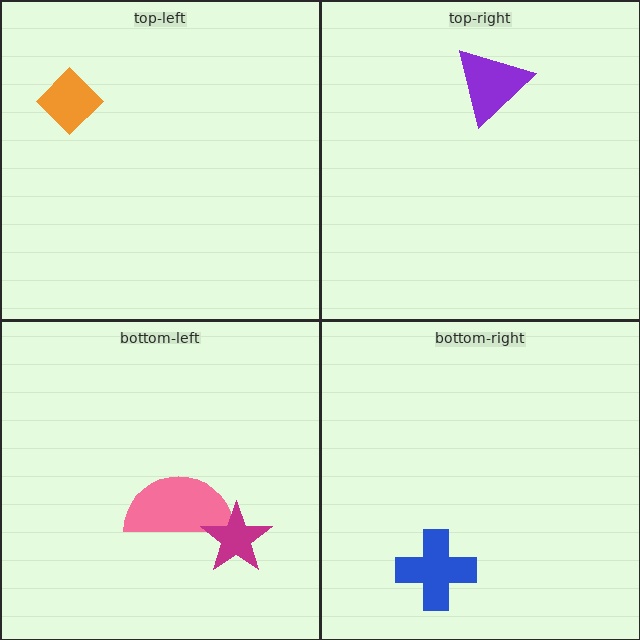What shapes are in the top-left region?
The orange diamond.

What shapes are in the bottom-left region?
The pink semicircle, the magenta star.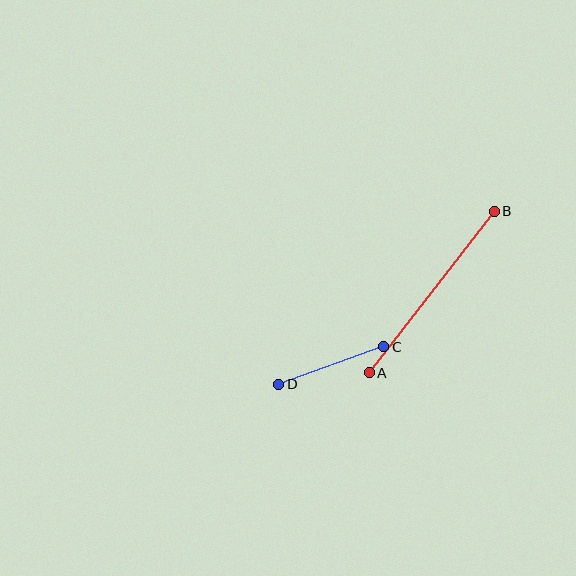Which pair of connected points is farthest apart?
Points A and B are farthest apart.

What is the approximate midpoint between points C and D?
The midpoint is at approximately (331, 366) pixels.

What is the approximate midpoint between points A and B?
The midpoint is at approximately (432, 292) pixels.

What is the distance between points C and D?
The distance is approximately 112 pixels.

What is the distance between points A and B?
The distance is approximately 204 pixels.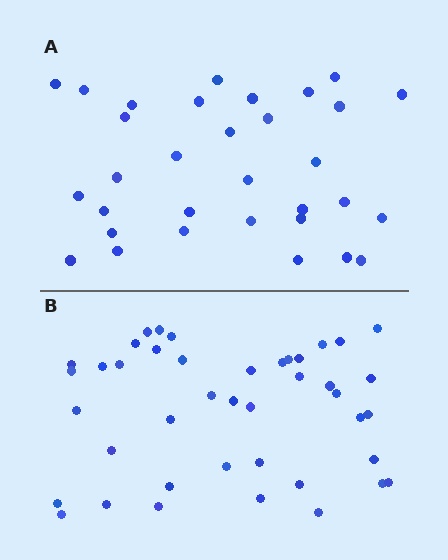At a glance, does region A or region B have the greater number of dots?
Region B (the bottom region) has more dots.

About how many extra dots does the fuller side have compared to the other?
Region B has roughly 10 or so more dots than region A.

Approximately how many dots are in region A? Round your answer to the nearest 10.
About 30 dots. (The exact count is 32, which rounds to 30.)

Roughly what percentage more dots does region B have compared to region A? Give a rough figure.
About 30% more.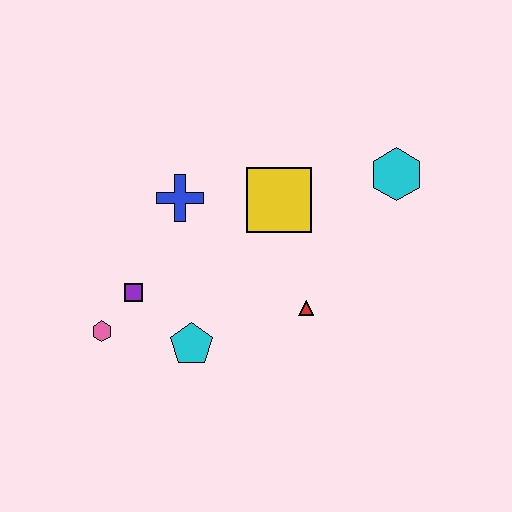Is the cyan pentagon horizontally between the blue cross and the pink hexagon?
No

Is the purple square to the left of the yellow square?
Yes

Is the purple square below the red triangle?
No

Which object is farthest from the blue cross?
The cyan hexagon is farthest from the blue cross.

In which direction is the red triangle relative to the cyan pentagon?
The red triangle is to the right of the cyan pentagon.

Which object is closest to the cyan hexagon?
The yellow square is closest to the cyan hexagon.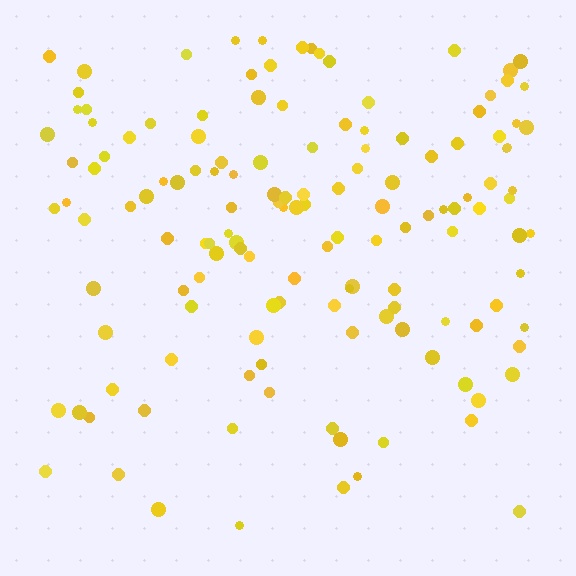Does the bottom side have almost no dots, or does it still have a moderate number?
Still a moderate number, just noticeably fewer than the top.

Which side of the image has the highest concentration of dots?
The top.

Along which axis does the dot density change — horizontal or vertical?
Vertical.